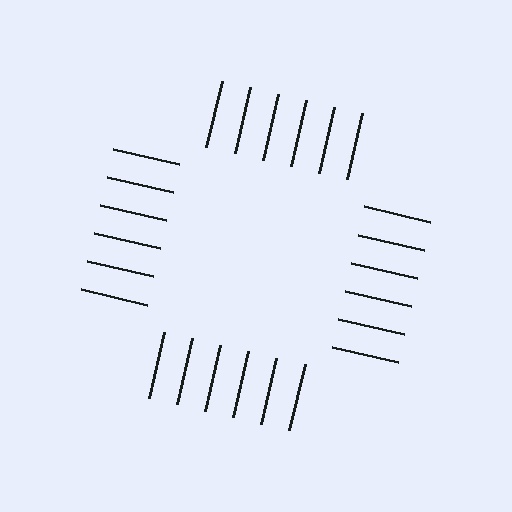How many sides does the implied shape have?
4 sides — the line-ends trace a square.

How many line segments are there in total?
24 — 6 along each of the 4 edges.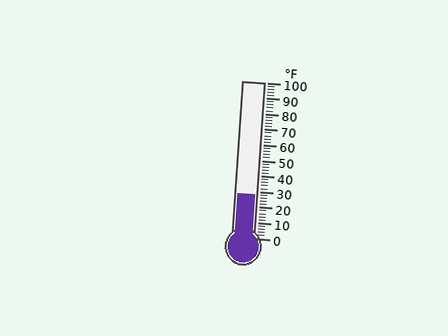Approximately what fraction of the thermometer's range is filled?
The thermometer is filled to approximately 30% of its range.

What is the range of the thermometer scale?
The thermometer scale ranges from 0°F to 100°F.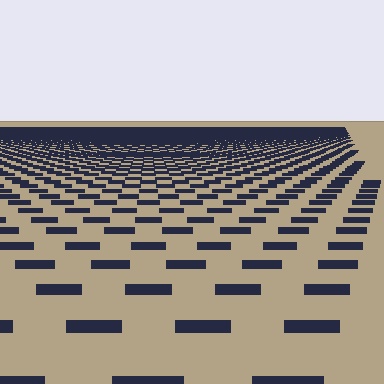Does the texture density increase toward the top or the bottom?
Density increases toward the top.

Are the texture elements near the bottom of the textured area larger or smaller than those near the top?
Larger. Near the bottom, elements are closer to the viewer and appear at a bigger on-screen size.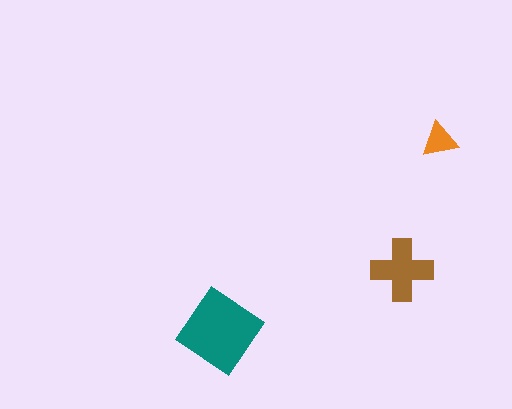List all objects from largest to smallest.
The teal diamond, the brown cross, the orange triangle.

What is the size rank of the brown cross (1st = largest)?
2nd.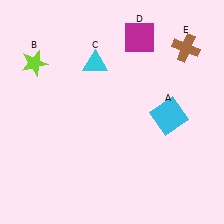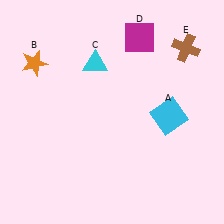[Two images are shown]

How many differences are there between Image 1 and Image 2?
There is 1 difference between the two images.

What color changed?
The star (B) changed from lime in Image 1 to orange in Image 2.